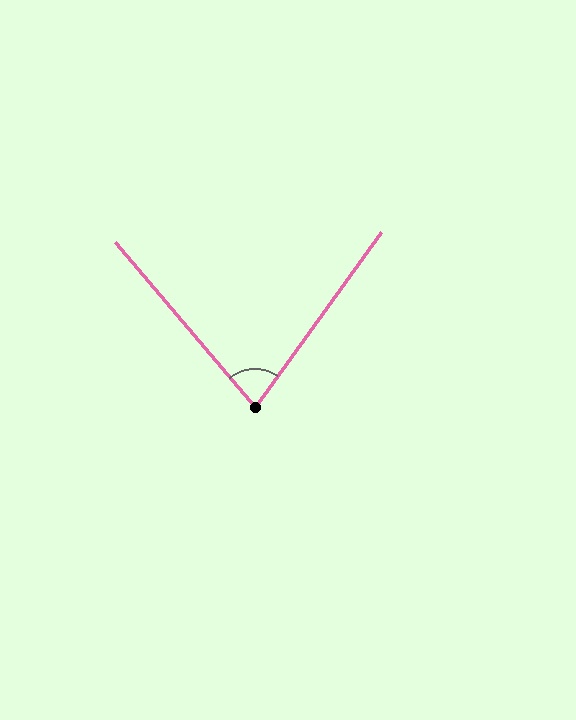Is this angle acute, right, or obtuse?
It is acute.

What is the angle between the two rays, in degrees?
Approximately 76 degrees.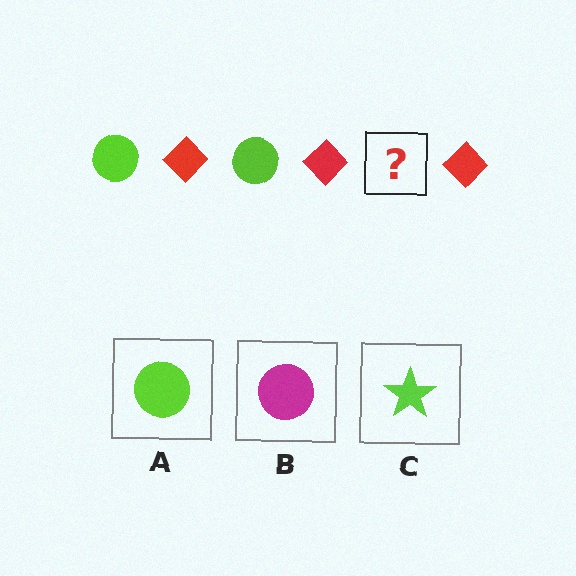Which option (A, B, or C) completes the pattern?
A.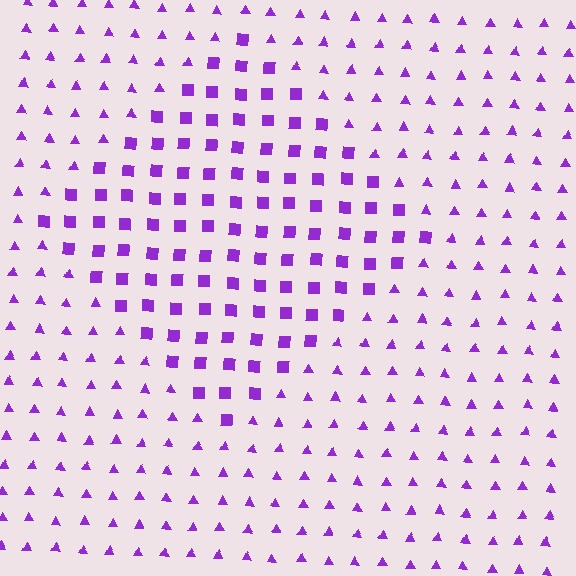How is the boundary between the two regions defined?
The boundary is defined by a change in element shape: squares inside vs. triangles outside. All elements share the same color and spacing.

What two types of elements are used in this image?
The image uses squares inside the diamond region and triangles outside it.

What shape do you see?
I see a diamond.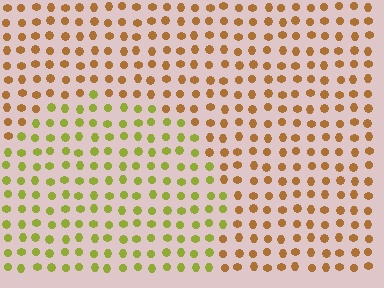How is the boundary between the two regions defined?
The boundary is defined purely by a slight shift in hue (about 45 degrees). Spacing, size, and orientation are identical on both sides.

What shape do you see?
I see a circle.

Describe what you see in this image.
The image is filled with small brown elements in a uniform arrangement. A circle-shaped region is visible where the elements are tinted to a slightly different hue, forming a subtle color boundary.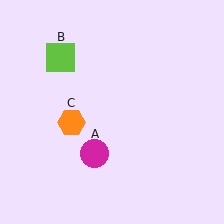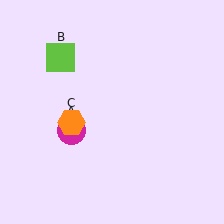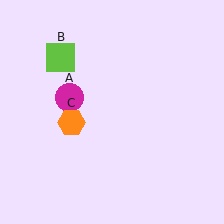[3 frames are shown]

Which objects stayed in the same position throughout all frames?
Lime square (object B) and orange hexagon (object C) remained stationary.